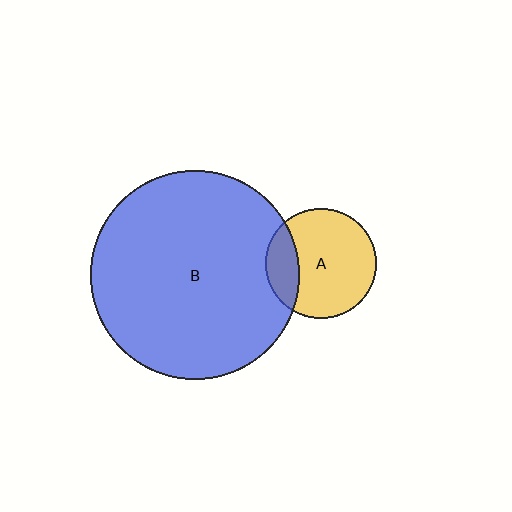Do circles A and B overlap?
Yes.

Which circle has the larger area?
Circle B (blue).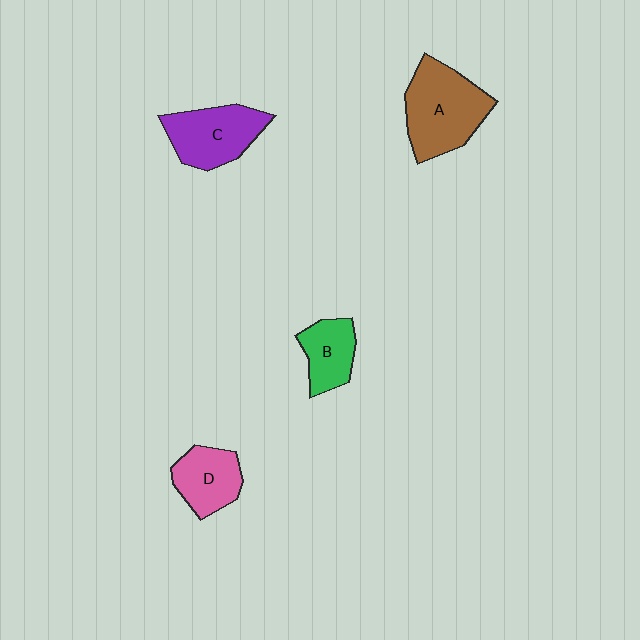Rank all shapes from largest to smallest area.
From largest to smallest: A (brown), C (purple), D (pink), B (green).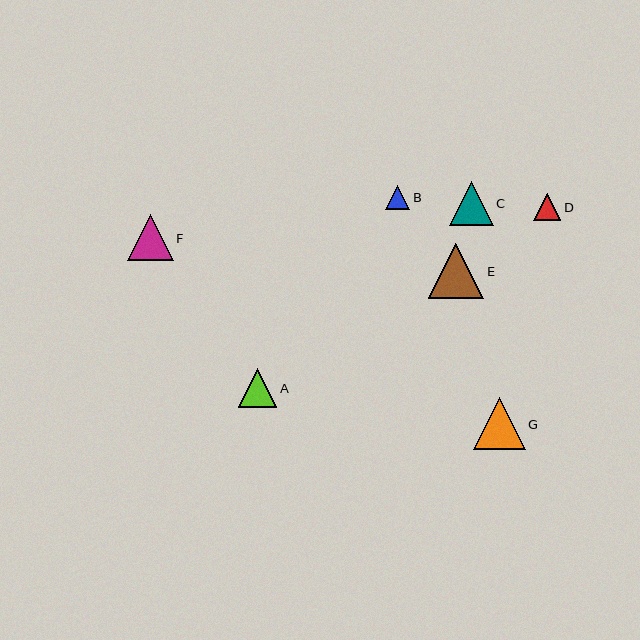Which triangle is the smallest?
Triangle B is the smallest with a size of approximately 24 pixels.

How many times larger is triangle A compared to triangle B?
Triangle A is approximately 1.6 times the size of triangle B.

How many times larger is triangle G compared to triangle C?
Triangle G is approximately 1.2 times the size of triangle C.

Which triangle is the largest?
Triangle E is the largest with a size of approximately 56 pixels.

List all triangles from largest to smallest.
From largest to smallest: E, G, F, C, A, D, B.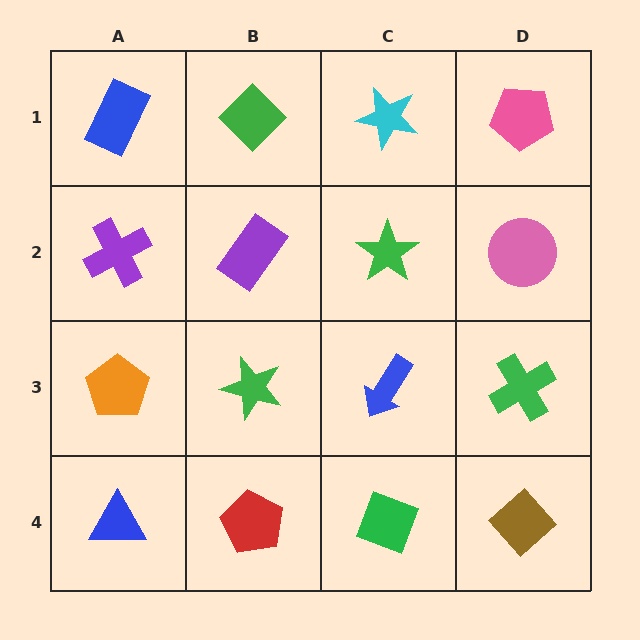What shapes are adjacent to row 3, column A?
A purple cross (row 2, column A), a blue triangle (row 4, column A), a green star (row 3, column B).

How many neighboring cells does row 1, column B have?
3.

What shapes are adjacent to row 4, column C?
A blue arrow (row 3, column C), a red pentagon (row 4, column B), a brown diamond (row 4, column D).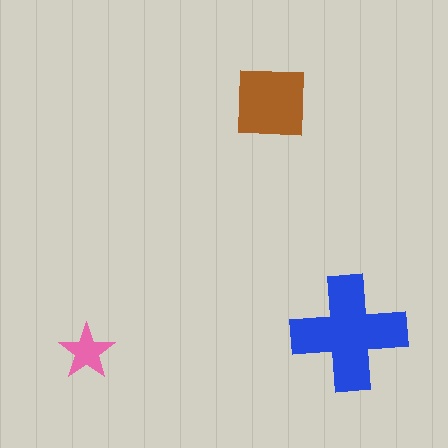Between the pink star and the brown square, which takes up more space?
The brown square.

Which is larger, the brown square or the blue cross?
The blue cross.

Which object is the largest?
The blue cross.